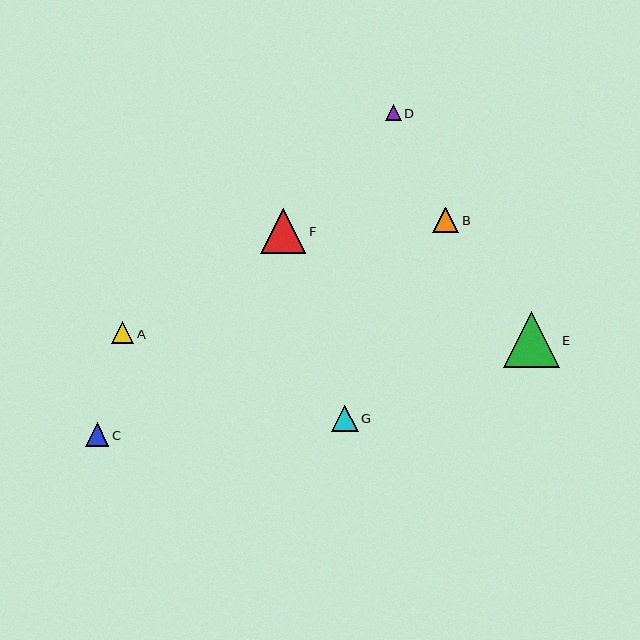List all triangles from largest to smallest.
From largest to smallest: E, F, G, B, C, A, D.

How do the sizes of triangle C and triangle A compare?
Triangle C and triangle A are approximately the same size.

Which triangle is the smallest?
Triangle D is the smallest with a size of approximately 16 pixels.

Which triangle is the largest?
Triangle E is the largest with a size of approximately 55 pixels.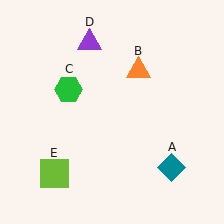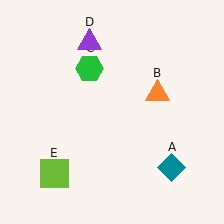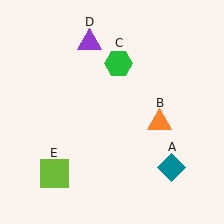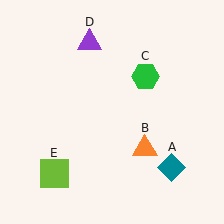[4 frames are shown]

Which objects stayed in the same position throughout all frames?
Teal diamond (object A) and purple triangle (object D) and lime square (object E) remained stationary.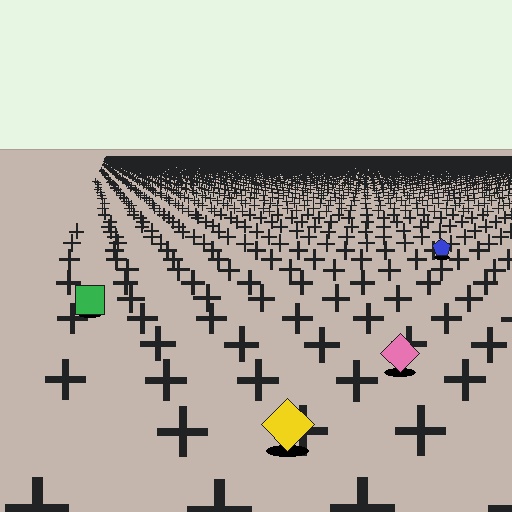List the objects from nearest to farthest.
From nearest to farthest: the yellow diamond, the pink diamond, the green square, the blue pentagon.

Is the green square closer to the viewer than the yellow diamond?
No. The yellow diamond is closer — you can tell from the texture gradient: the ground texture is coarser near it.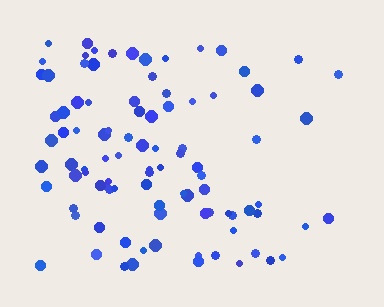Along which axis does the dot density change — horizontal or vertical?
Horizontal.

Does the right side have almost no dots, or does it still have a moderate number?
Still a moderate number, just noticeably fewer than the left.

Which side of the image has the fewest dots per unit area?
The right.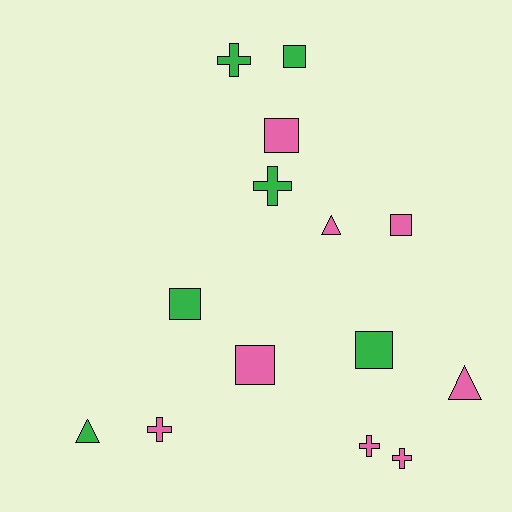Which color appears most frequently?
Pink, with 8 objects.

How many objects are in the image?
There are 14 objects.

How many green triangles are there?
There is 1 green triangle.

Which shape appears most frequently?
Square, with 6 objects.